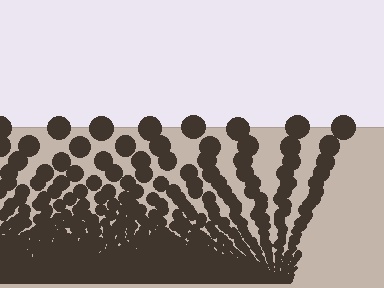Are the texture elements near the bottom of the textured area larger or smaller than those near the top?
Smaller. The gradient is inverted — elements near the bottom are smaller and denser.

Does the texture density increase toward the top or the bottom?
Density increases toward the bottom.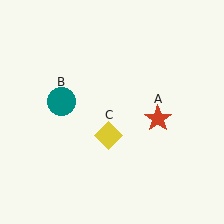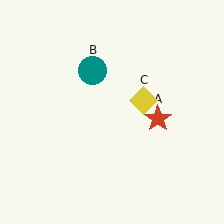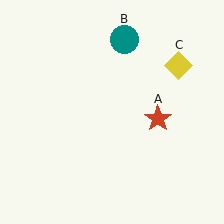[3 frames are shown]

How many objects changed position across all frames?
2 objects changed position: teal circle (object B), yellow diamond (object C).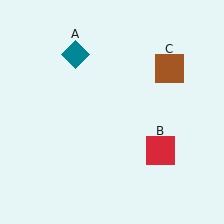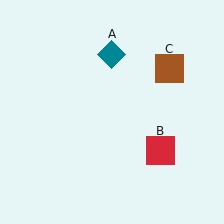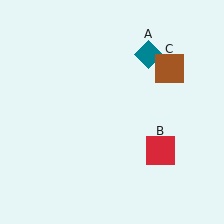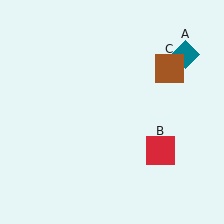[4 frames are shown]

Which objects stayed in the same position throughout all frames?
Red square (object B) and brown square (object C) remained stationary.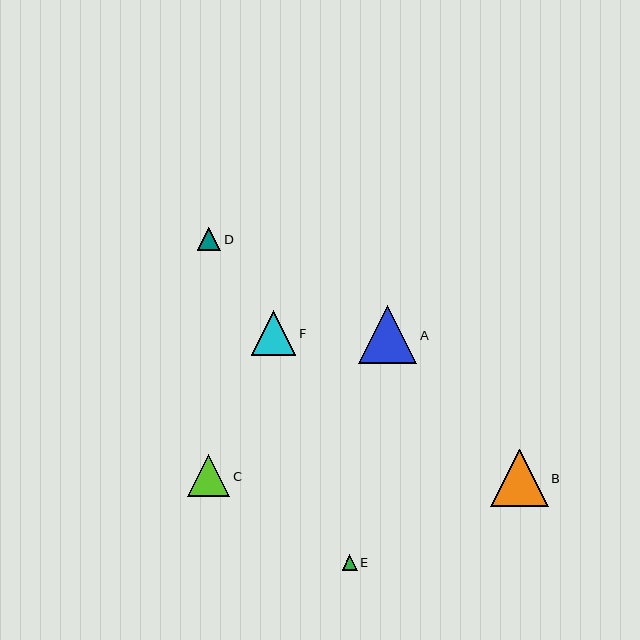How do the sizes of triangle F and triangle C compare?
Triangle F and triangle C are approximately the same size.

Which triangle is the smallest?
Triangle E is the smallest with a size of approximately 15 pixels.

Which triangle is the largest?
Triangle A is the largest with a size of approximately 58 pixels.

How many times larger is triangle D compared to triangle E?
Triangle D is approximately 1.5 times the size of triangle E.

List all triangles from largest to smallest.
From largest to smallest: A, B, F, C, D, E.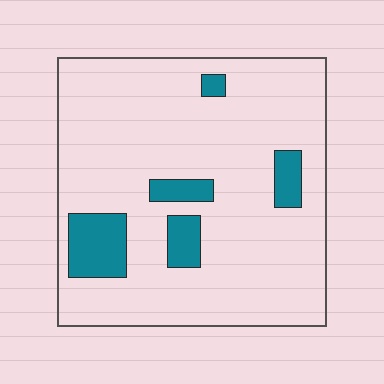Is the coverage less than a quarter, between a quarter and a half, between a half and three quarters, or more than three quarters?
Less than a quarter.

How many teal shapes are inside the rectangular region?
5.